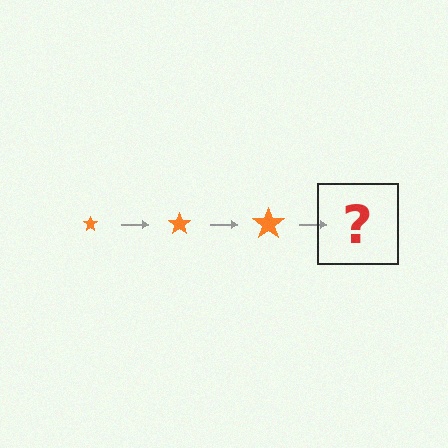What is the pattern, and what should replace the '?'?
The pattern is that the star gets progressively larger each step. The '?' should be an orange star, larger than the previous one.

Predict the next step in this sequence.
The next step is an orange star, larger than the previous one.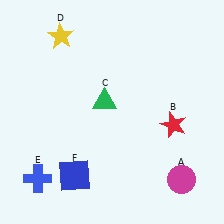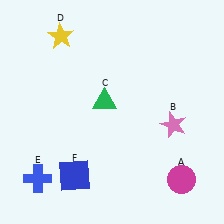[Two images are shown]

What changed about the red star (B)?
In Image 1, B is red. In Image 2, it changed to pink.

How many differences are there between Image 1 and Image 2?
There is 1 difference between the two images.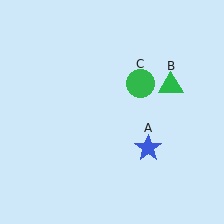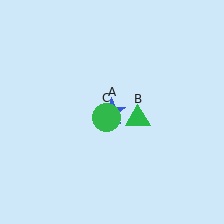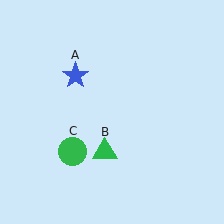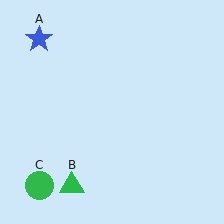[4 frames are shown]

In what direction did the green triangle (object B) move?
The green triangle (object B) moved down and to the left.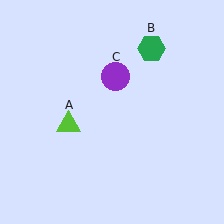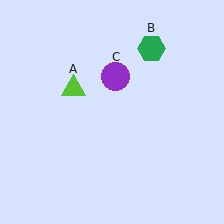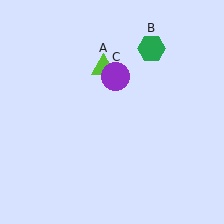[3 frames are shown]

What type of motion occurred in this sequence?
The lime triangle (object A) rotated clockwise around the center of the scene.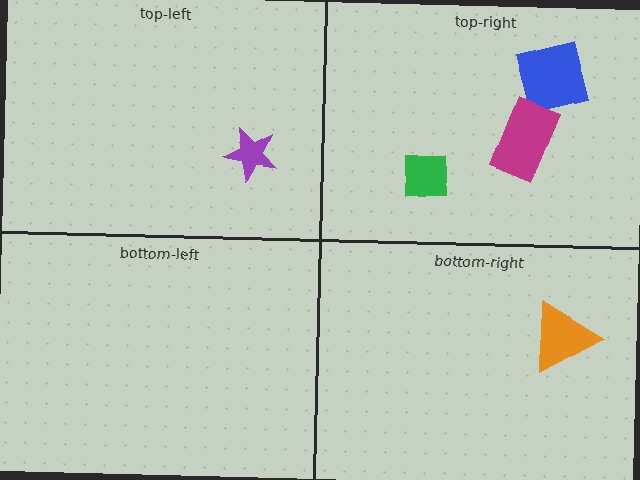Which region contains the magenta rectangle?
The top-right region.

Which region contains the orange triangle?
The bottom-right region.